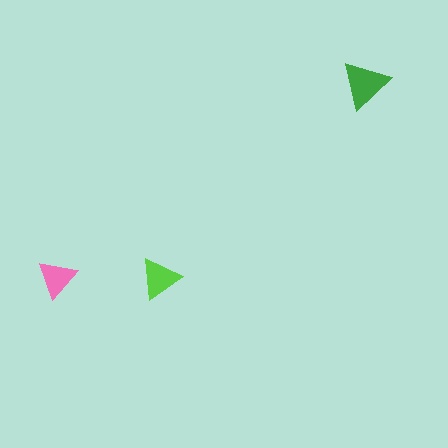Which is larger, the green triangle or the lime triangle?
The green one.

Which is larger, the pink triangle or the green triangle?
The green one.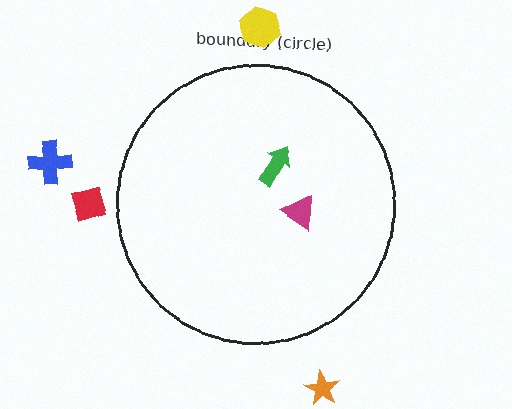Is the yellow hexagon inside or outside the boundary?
Outside.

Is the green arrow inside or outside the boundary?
Inside.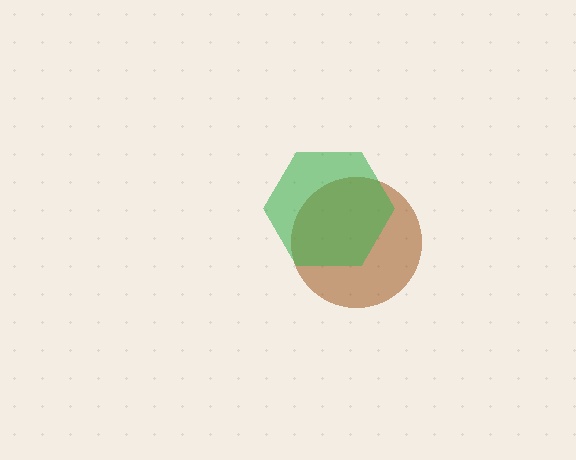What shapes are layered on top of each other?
The layered shapes are: a brown circle, a green hexagon.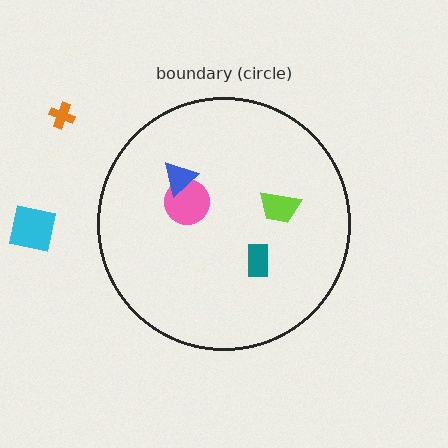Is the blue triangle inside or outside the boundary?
Inside.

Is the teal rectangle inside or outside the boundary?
Inside.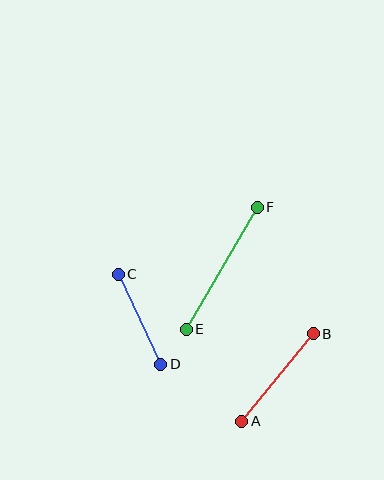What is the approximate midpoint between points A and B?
The midpoint is at approximately (278, 378) pixels.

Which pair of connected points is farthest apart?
Points E and F are farthest apart.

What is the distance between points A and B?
The distance is approximately 113 pixels.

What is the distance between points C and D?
The distance is approximately 99 pixels.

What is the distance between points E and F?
The distance is approximately 141 pixels.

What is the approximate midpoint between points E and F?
The midpoint is at approximately (222, 268) pixels.